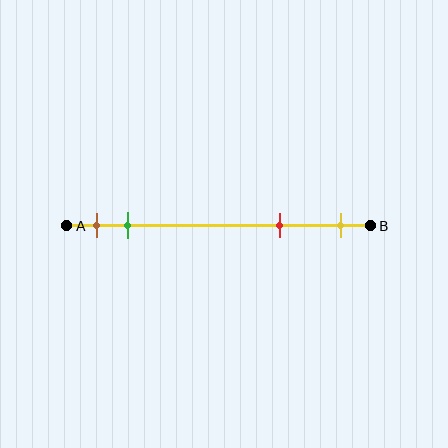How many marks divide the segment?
There are 4 marks dividing the segment.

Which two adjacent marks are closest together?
The brown and green marks are the closest adjacent pair.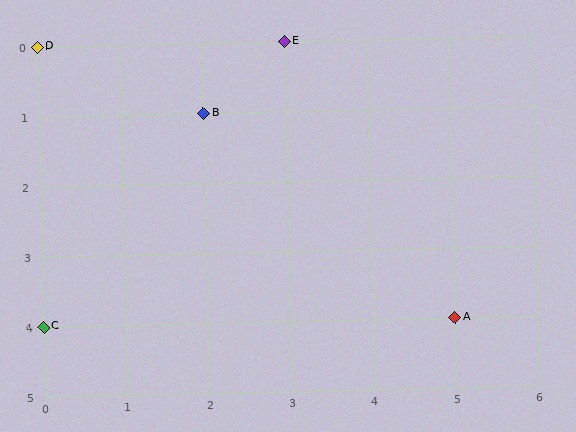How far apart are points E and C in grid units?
Points E and C are 3 columns and 4 rows apart (about 5.0 grid units diagonally).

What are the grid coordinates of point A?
Point A is at grid coordinates (5, 4).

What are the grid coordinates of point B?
Point B is at grid coordinates (2, 1).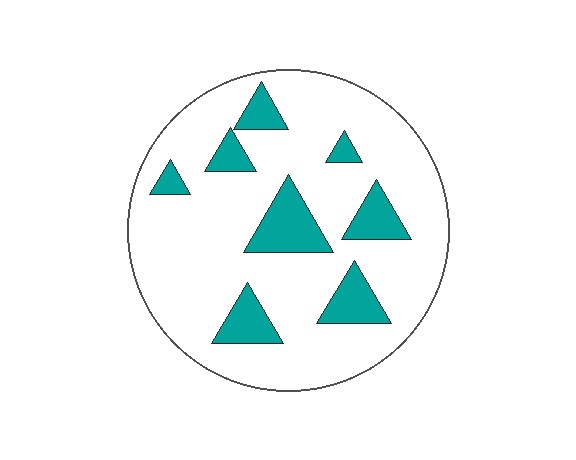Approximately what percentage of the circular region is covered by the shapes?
Approximately 20%.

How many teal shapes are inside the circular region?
8.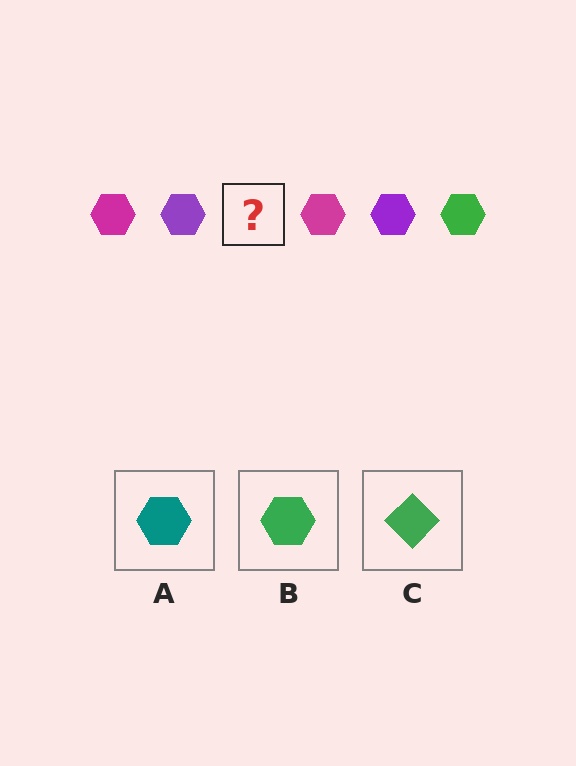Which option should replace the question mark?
Option B.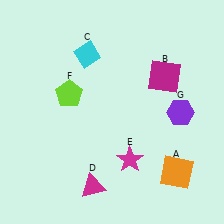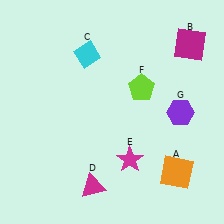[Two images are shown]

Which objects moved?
The objects that moved are: the magenta square (B), the lime pentagon (F).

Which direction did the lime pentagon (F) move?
The lime pentagon (F) moved right.